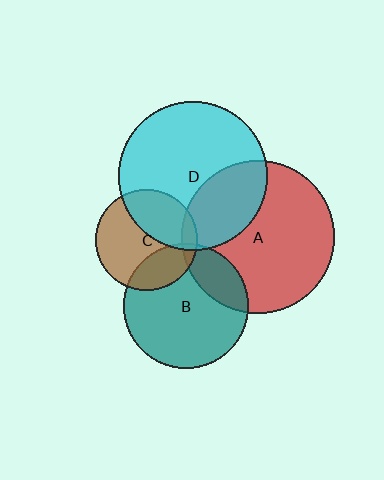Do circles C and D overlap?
Yes.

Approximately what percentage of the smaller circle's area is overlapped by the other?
Approximately 35%.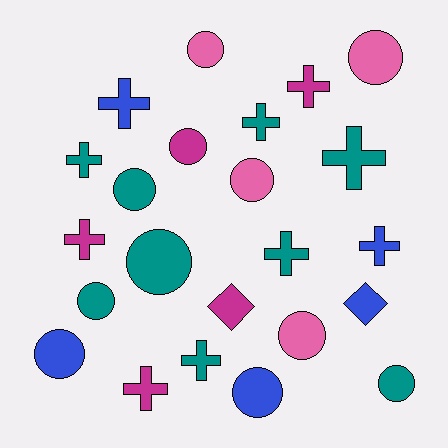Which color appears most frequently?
Teal, with 9 objects.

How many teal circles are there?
There are 4 teal circles.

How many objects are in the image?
There are 23 objects.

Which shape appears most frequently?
Circle, with 11 objects.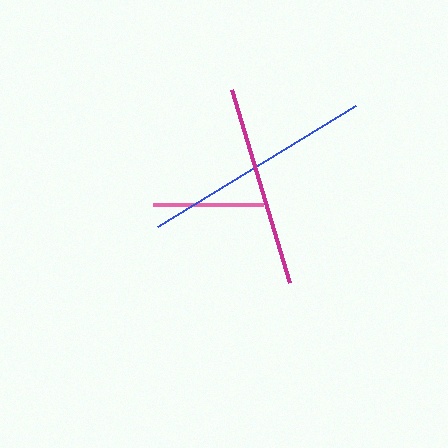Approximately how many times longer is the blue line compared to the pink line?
The blue line is approximately 2.1 times the length of the pink line.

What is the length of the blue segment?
The blue segment is approximately 232 pixels long.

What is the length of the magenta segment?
The magenta segment is approximately 202 pixels long.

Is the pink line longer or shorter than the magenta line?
The magenta line is longer than the pink line.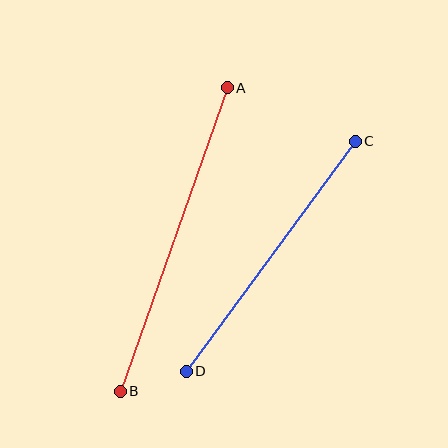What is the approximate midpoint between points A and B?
The midpoint is at approximately (174, 240) pixels.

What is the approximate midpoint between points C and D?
The midpoint is at approximately (271, 256) pixels.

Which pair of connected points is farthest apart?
Points A and B are farthest apart.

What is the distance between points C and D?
The distance is approximately 286 pixels.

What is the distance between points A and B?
The distance is approximately 322 pixels.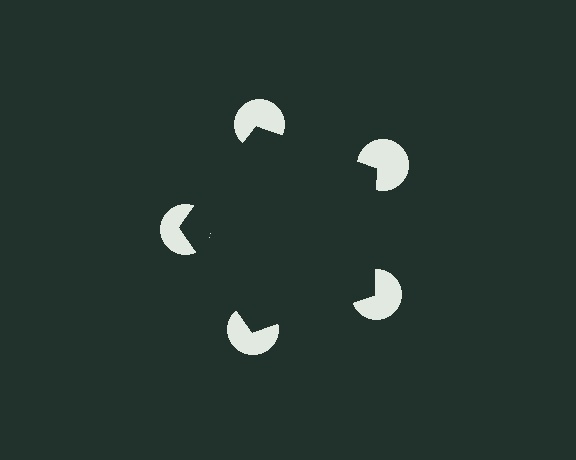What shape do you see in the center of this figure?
An illusory pentagon — its edges are inferred from the aligned wedge cuts in the pac-man discs, not physically drawn.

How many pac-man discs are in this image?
There are 5 — one at each vertex of the illusory pentagon.